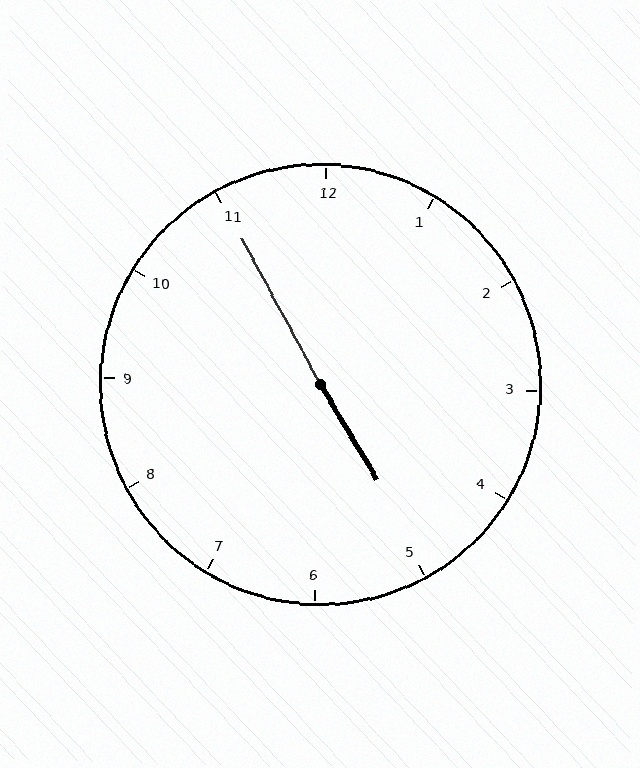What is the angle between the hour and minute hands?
Approximately 178 degrees.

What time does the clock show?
4:55.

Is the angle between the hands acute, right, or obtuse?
It is obtuse.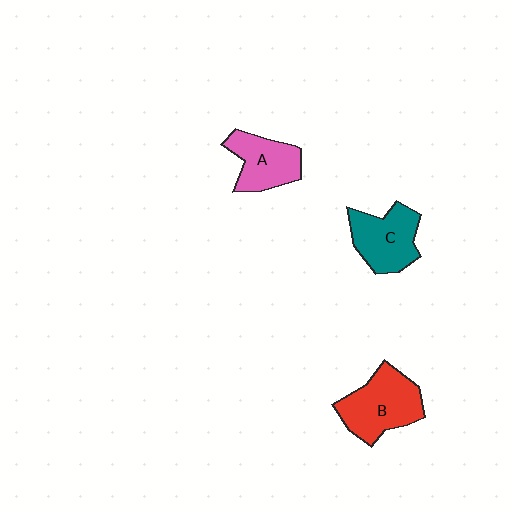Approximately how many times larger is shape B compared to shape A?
Approximately 1.3 times.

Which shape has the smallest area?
Shape A (pink).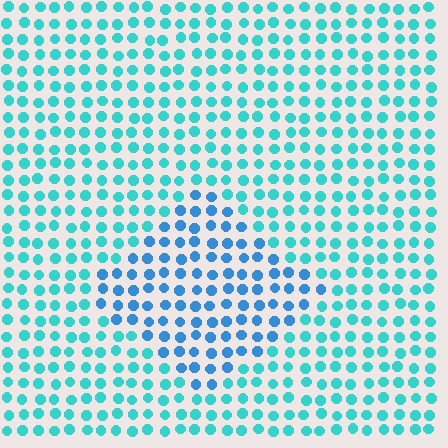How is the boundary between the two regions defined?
The boundary is defined purely by a slight shift in hue (about 30 degrees). Spacing, size, and orientation are identical on both sides.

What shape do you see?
I see a diamond.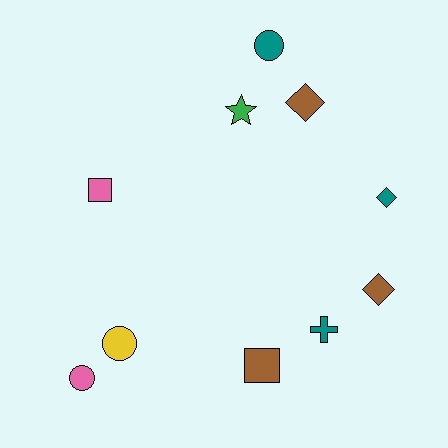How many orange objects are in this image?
There are no orange objects.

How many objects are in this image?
There are 10 objects.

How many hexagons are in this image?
There are no hexagons.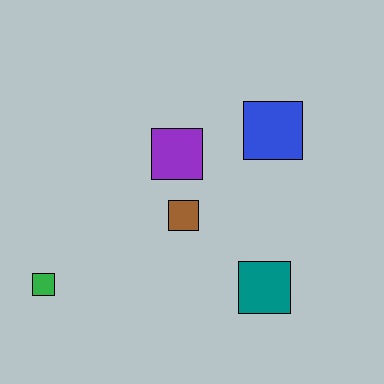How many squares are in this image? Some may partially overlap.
There are 5 squares.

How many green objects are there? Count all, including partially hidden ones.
There is 1 green object.